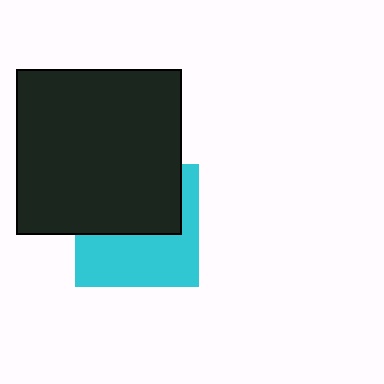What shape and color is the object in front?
The object in front is a black square.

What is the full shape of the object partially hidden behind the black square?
The partially hidden object is a cyan square.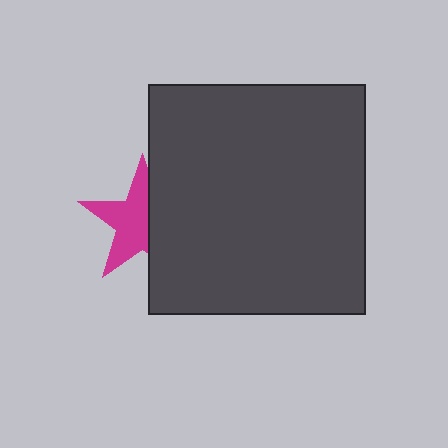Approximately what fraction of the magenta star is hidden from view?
Roughly 42% of the magenta star is hidden behind the dark gray rectangle.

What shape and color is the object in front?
The object in front is a dark gray rectangle.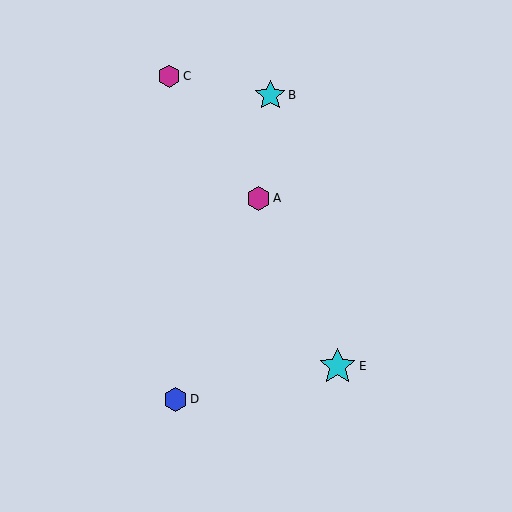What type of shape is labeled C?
Shape C is a magenta hexagon.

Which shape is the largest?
The cyan star (labeled E) is the largest.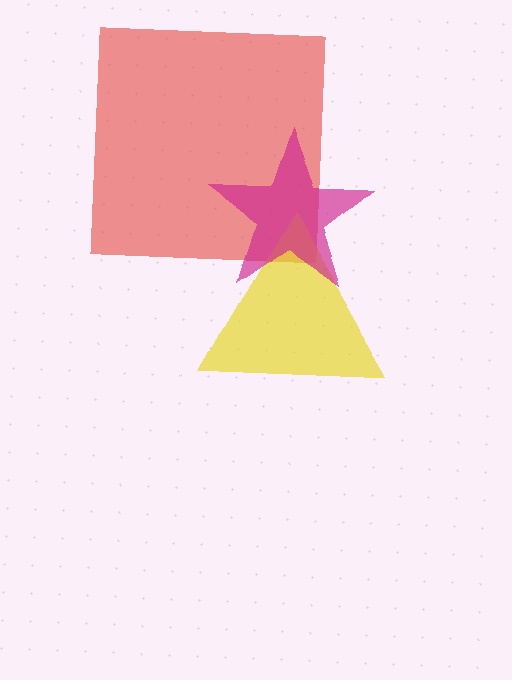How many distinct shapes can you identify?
There are 3 distinct shapes: a red square, a yellow triangle, a magenta star.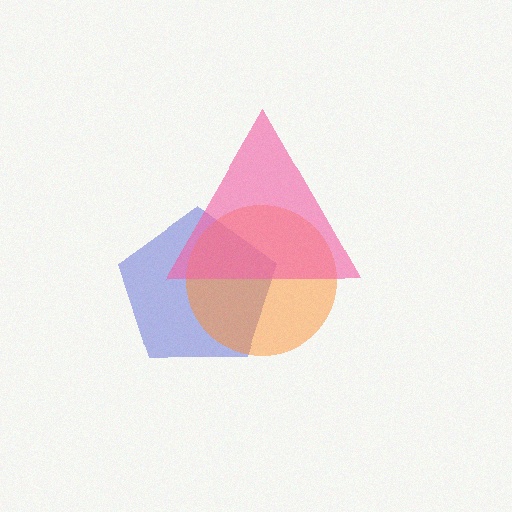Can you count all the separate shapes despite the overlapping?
Yes, there are 3 separate shapes.